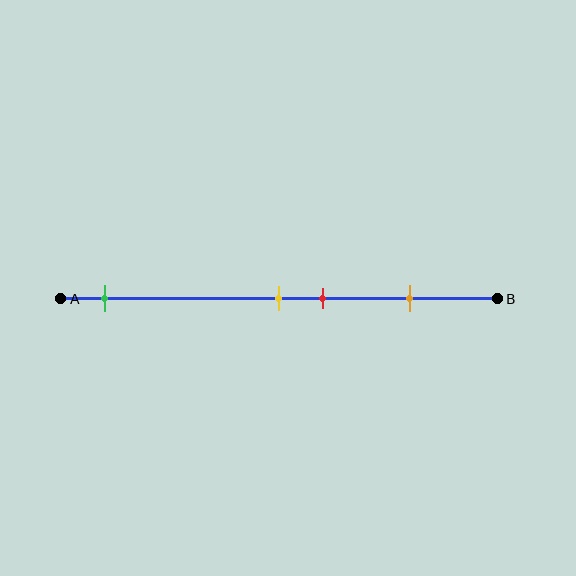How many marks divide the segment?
There are 4 marks dividing the segment.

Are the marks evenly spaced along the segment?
No, the marks are not evenly spaced.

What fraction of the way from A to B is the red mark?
The red mark is approximately 60% (0.6) of the way from A to B.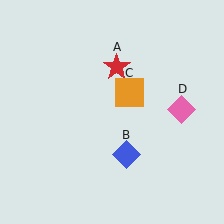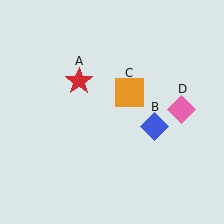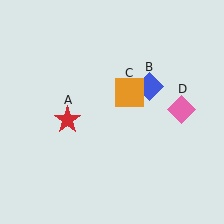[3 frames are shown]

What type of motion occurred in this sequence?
The red star (object A), blue diamond (object B) rotated counterclockwise around the center of the scene.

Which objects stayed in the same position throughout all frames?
Orange square (object C) and pink diamond (object D) remained stationary.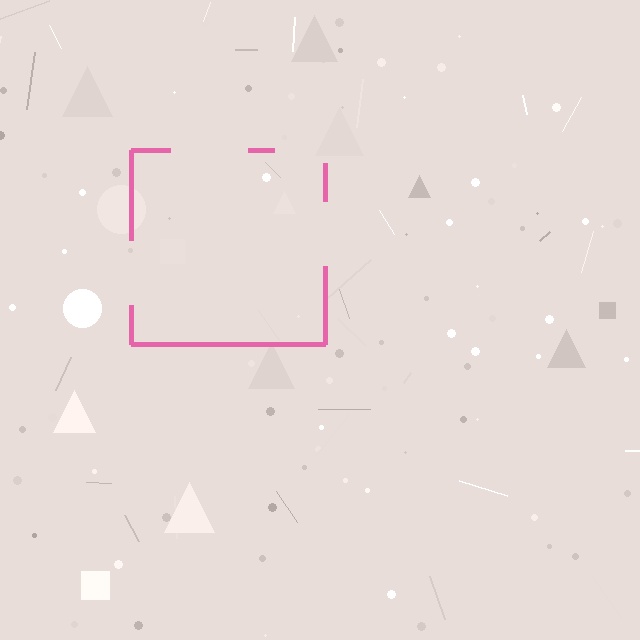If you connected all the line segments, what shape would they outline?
They would outline a square.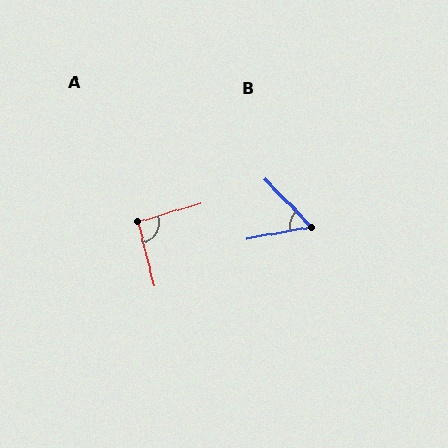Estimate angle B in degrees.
Approximately 57 degrees.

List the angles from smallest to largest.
B (57°), A (92°).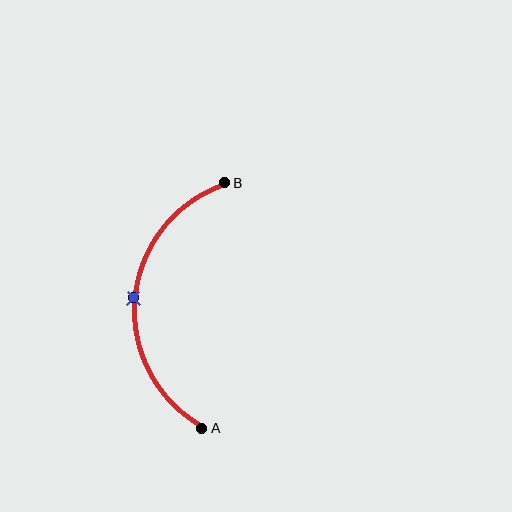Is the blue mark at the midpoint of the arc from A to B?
Yes. The blue mark lies on the arc at equal arc-length from both A and B — it is the arc midpoint.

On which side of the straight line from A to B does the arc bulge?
The arc bulges to the left of the straight line connecting A and B.